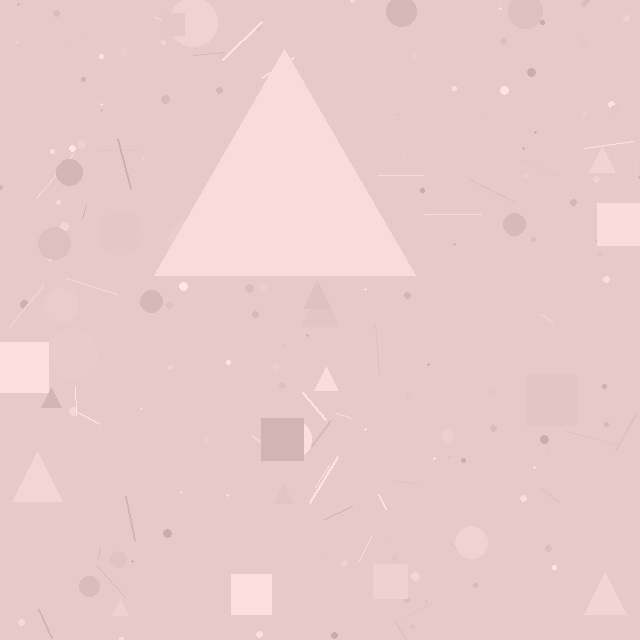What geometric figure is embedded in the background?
A triangle is embedded in the background.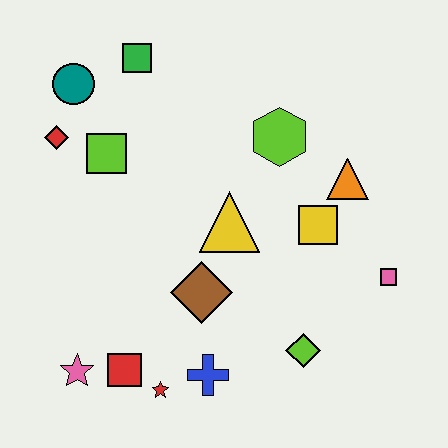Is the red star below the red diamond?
Yes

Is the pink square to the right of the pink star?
Yes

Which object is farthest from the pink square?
The teal circle is farthest from the pink square.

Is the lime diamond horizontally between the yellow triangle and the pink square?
Yes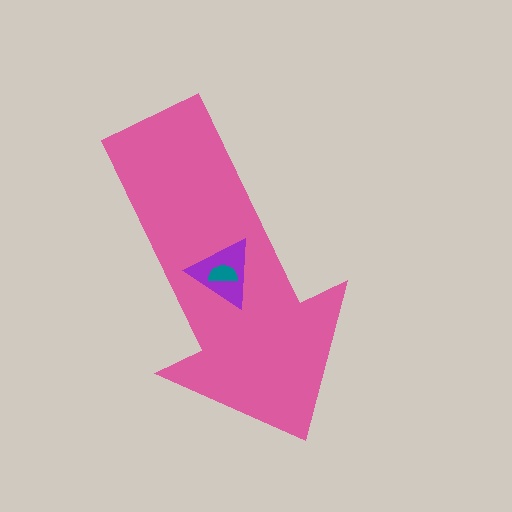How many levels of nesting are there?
3.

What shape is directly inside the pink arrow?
The purple triangle.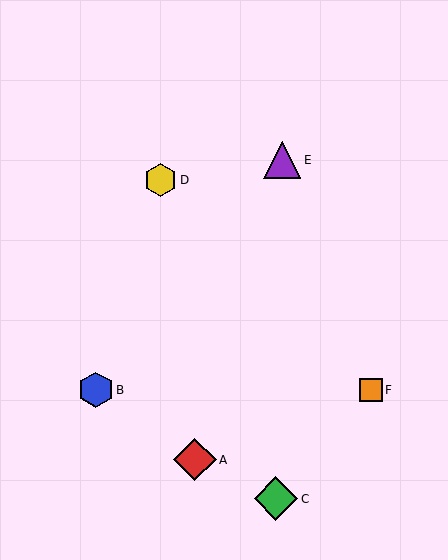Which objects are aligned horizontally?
Objects B, F are aligned horizontally.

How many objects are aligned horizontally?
2 objects (B, F) are aligned horizontally.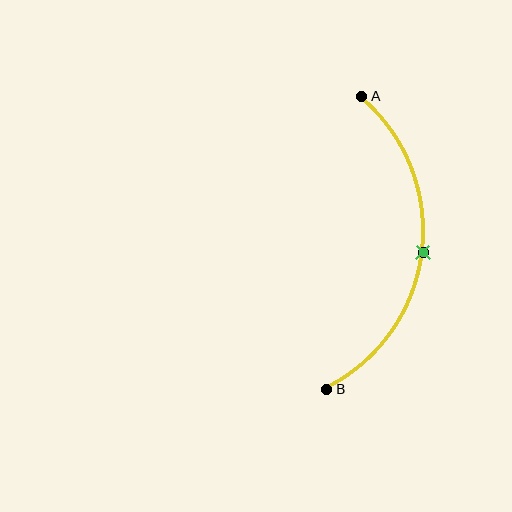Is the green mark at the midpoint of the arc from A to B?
Yes. The green mark lies on the arc at equal arc-length from both A and B — it is the arc midpoint.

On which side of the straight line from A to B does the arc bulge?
The arc bulges to the right of the straight line connecting A and B.